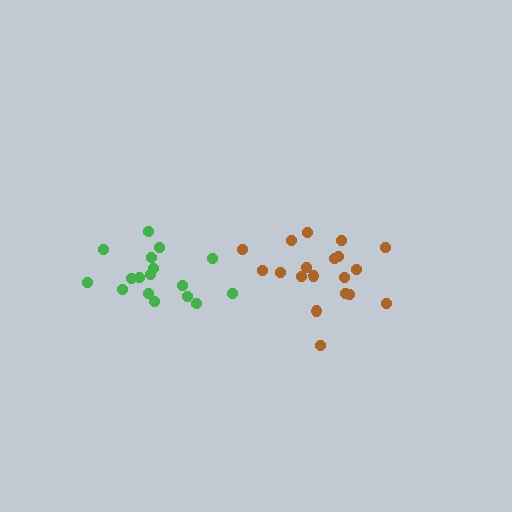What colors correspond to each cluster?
The clusters are colored: brown, green.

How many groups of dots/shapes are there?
There are 2 groups.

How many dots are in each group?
Group 1: 19 dots, Group 2: 17 dots (36 total).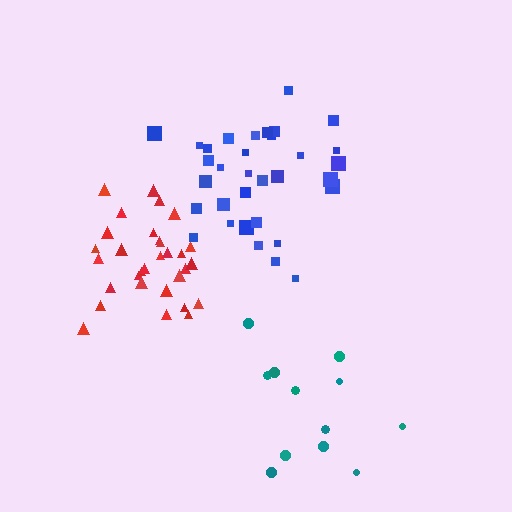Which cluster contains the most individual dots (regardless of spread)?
Blue (33).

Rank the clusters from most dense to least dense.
red, blue, teal.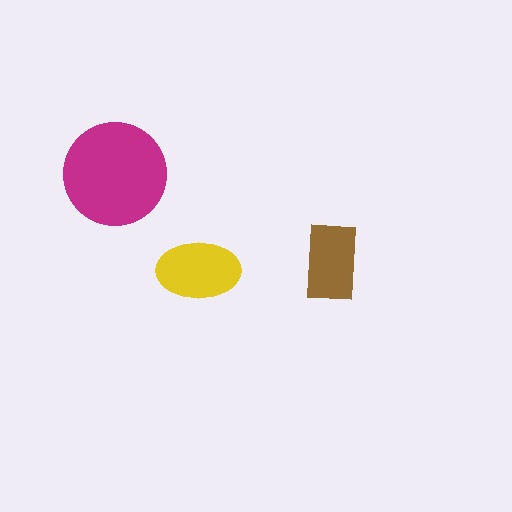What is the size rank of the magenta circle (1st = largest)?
1st.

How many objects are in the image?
There are 3 objects in the image.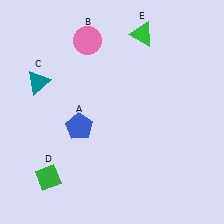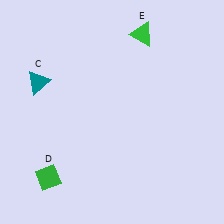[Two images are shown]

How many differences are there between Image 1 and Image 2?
There are 2 differences between the two images.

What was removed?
The blue pentagon (A), the pink circle (B) were removed in Image 2.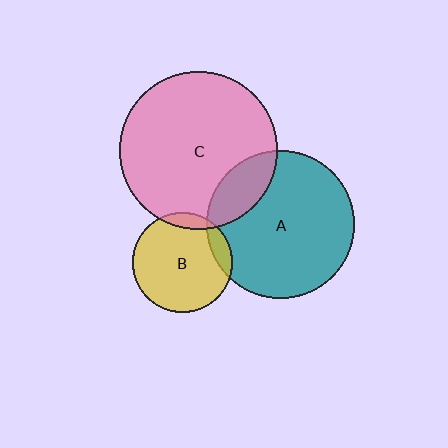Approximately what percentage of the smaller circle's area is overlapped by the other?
Approximately 20%.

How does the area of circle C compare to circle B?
Approximately 2.5 times.